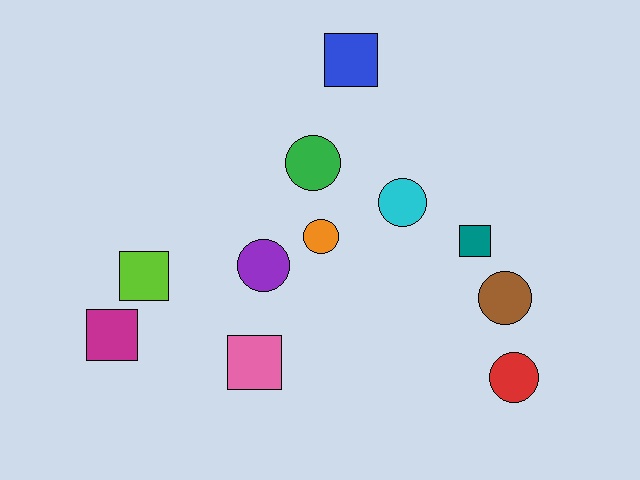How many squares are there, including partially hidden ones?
There are 5 squares.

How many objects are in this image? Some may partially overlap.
There are 11 objects.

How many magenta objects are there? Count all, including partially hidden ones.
There is 1 magenta object.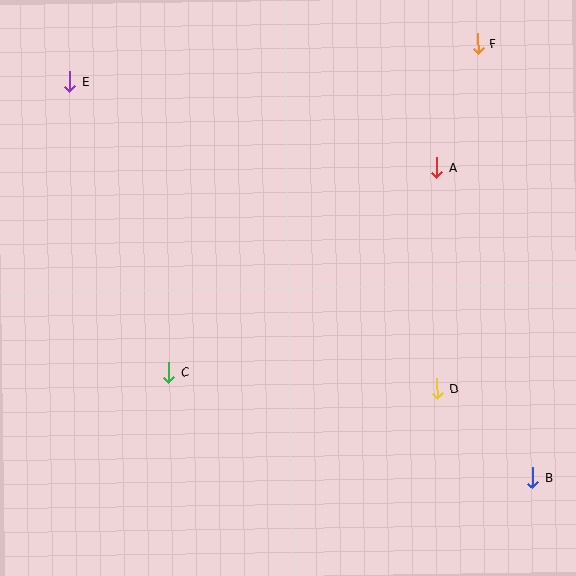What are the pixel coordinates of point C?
Point C is at (169, 372).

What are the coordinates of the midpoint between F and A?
The midpoint between F and A is at (458, 106).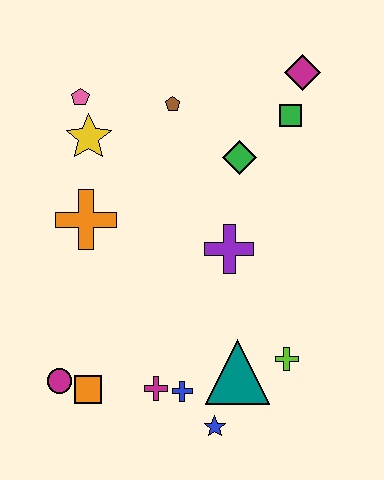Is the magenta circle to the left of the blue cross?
Yes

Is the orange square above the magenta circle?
No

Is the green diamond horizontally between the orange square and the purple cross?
No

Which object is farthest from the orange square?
The magenta diamond is farthest from the orange square.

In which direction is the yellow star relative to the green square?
The yellow star is to the left of the green square.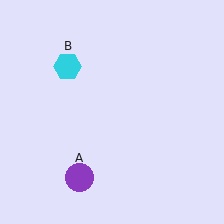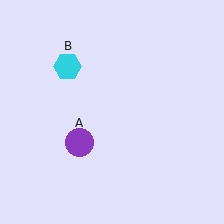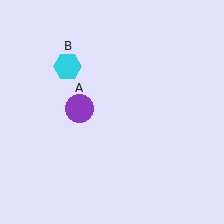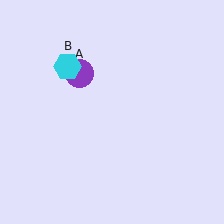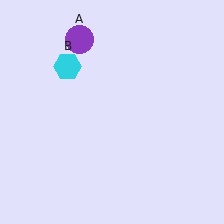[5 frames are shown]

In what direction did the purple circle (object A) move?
The purple circle (object A) moved up.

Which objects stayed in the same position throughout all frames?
Cyan hexagon (object B) remained stationary.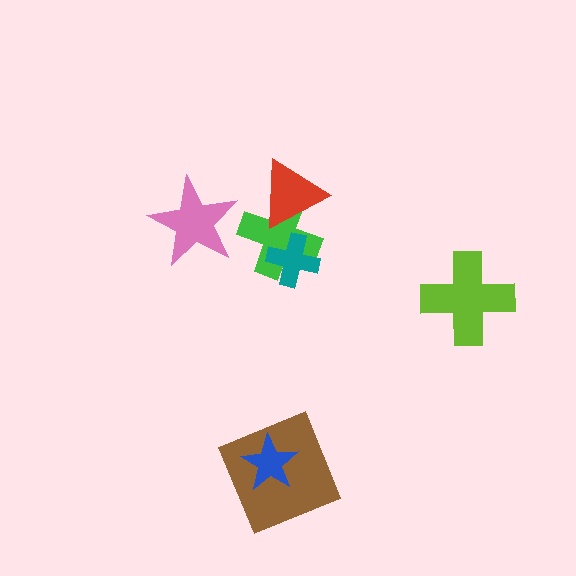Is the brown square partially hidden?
Yes, it is partially covered by another shape.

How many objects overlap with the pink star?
0 objects overlap with the pink star.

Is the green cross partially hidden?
Yes, it is partially covered by another shape.